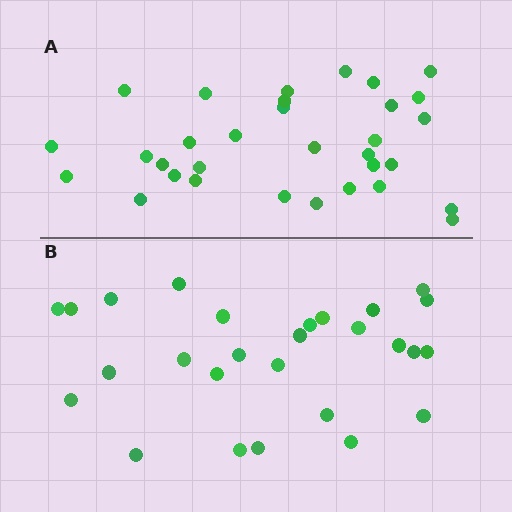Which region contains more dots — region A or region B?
Region A (the top region) has more dots.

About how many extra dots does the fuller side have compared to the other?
Region A has about 5 more dots than region B.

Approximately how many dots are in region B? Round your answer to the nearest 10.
About 30 dots. (The exact count is 27, which rounds to 30.)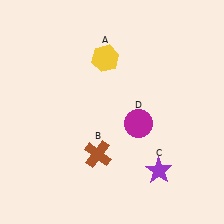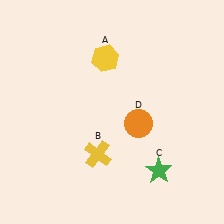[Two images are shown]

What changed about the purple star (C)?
In Image 1, C is purple. In Image 2, it changed to green.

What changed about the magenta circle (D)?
In Image 1, D is magenta. In Image 2, it changed to orange.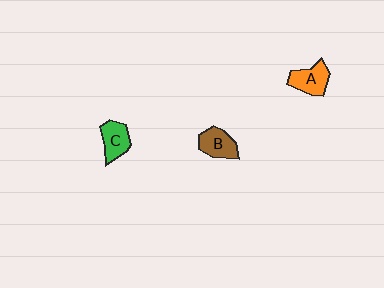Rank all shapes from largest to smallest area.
From largest to smallest: A (orange), B (brown), C (green).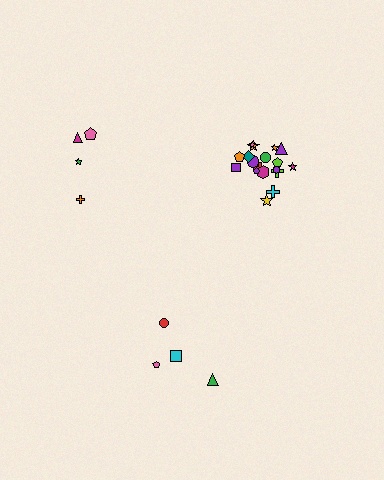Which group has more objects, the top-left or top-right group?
The top-right group.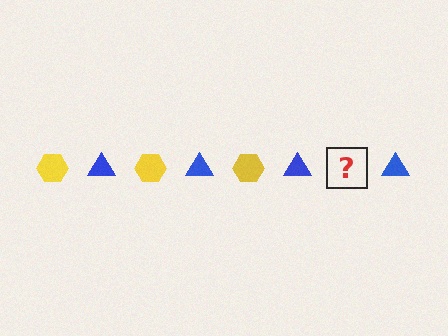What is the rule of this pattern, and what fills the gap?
The rule is that the pattern alternates between yellow hexagon and blue triangle. The gap should be filled with a yellow hexagon.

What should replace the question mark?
The question mark should be replaced with a yellow hexagon.